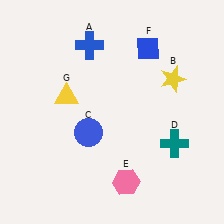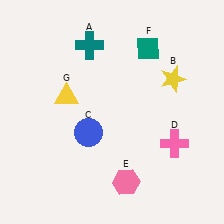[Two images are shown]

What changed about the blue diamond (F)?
In Image 1, F is blue. In Image 2, it changed to teal.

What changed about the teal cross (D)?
In Image 1, D is teal. In Image 2, it changed to pink.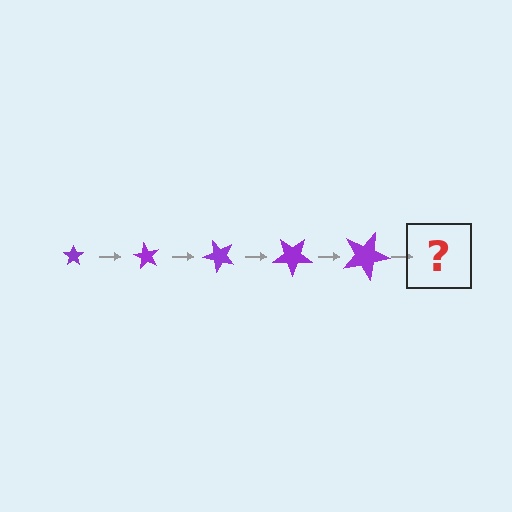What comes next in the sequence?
The next element should be a star, larger than the previous one and rotated 300 degrees from the start.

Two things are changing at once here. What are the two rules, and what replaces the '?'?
The two rules are that the star grows larger each step and it rotates 60 degrees each step. The '?' should be a star, larger than the previous one and rotated 300 degrees from the start.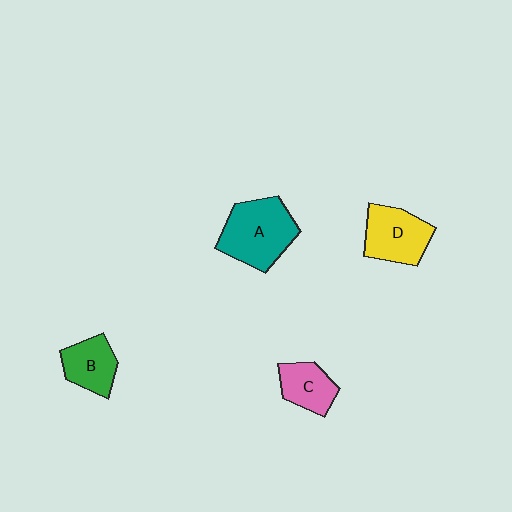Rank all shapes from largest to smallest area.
From largest to smallest: A (teal), D (yellow), B (green), C (pink).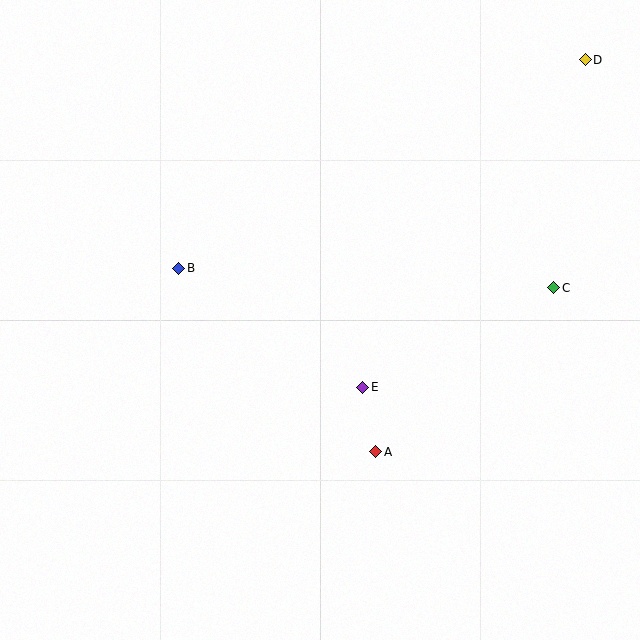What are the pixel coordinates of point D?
Point D is at (585, 60).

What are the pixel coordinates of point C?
Point C is at (554, 288).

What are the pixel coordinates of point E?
Point E is at (363, 387).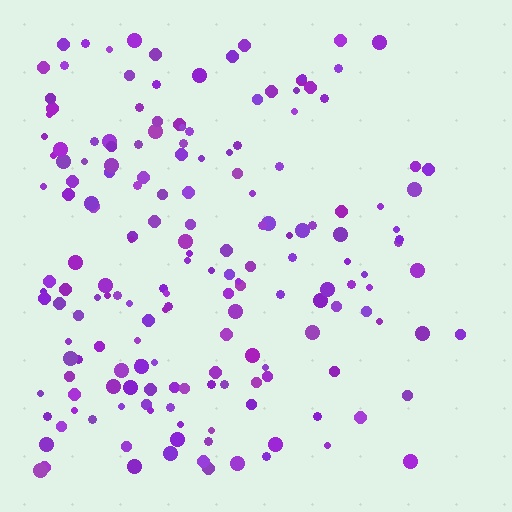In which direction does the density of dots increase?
From right to left, with the left side densest.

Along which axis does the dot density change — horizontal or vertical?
Horizontal.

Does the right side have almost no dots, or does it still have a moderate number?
Still a moderate number, just noticeably fewer than the left.